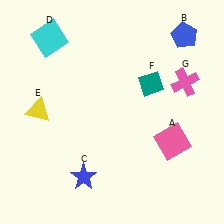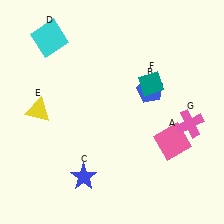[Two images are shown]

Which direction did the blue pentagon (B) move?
The blue pentagon (B) moved down.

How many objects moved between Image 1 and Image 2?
2 objects moved between the two images.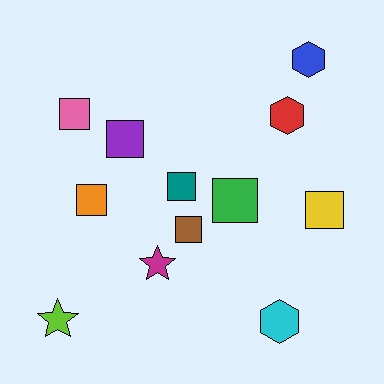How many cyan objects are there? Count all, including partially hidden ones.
There is 1 cyan object.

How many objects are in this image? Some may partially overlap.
There are 12 objects.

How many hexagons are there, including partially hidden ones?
There are 3 hexagons.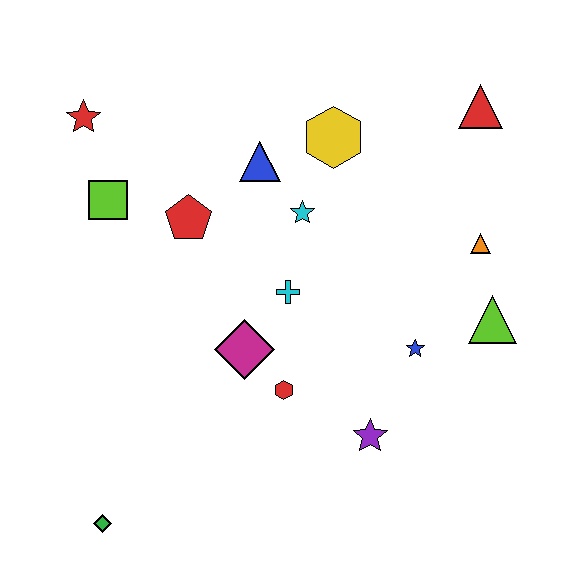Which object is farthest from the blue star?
The red star is farthest from the blue star.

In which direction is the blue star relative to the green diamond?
The blue star is to the right of the green diamond.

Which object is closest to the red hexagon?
The magenta diamond is closest to the red hexagon.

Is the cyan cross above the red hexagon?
Yes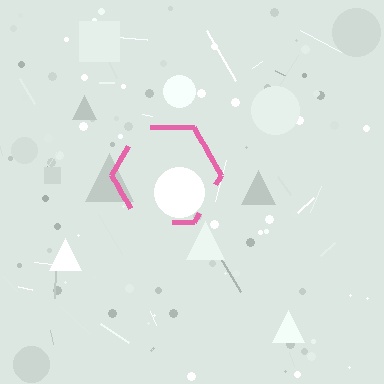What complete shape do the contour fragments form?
The contour fragments form a hexagon.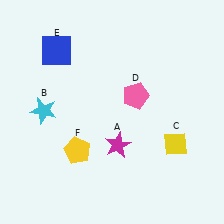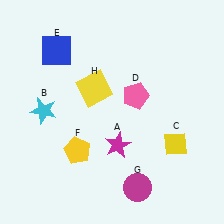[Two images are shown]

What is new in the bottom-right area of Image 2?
A magenta circle (G) was added in the bottom-right area of Image 2.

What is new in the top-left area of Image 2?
A yellow square (H) was added in the top-left area of Image 2.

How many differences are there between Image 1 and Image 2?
There are 2 differences between the two images.